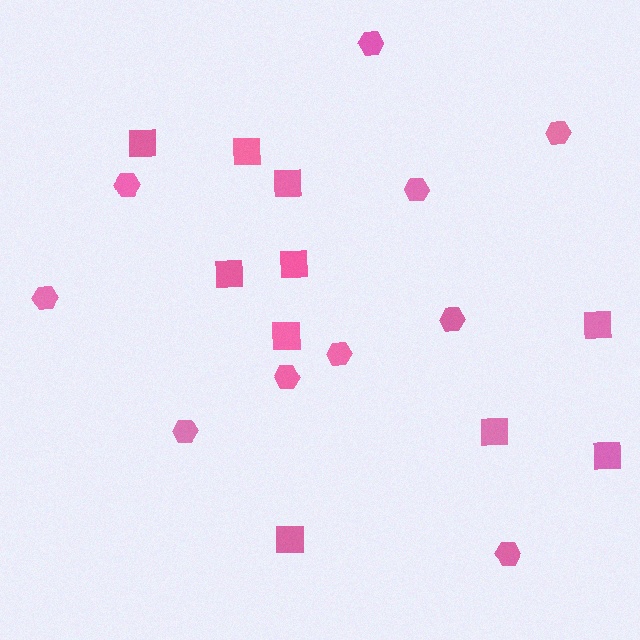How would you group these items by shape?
There are 2 groups: one group of hexagons (10) and one group of squares (10).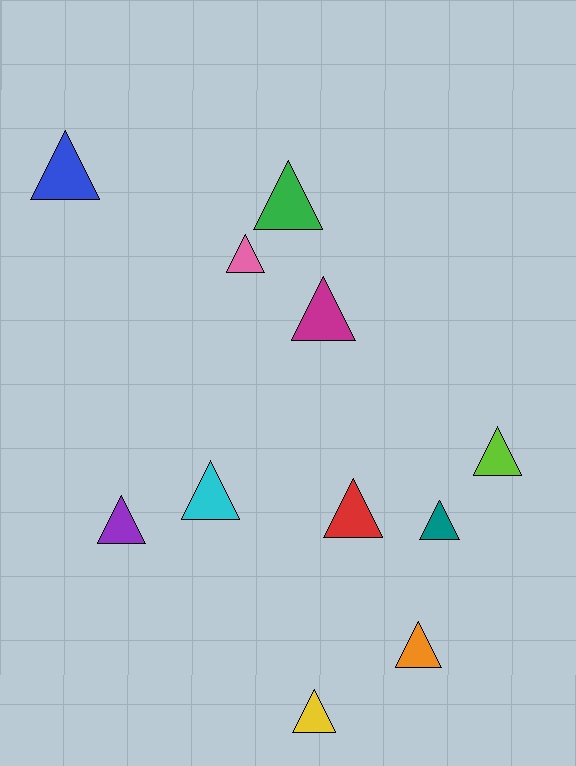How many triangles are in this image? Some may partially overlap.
There are 11 triangles.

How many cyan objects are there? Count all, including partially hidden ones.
There is 1 cyan object.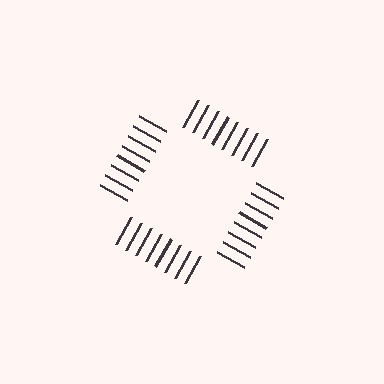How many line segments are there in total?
32 — 8 along each of the 4 edges.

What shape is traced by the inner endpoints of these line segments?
An illusory square — the line segments terminate on its edges but no continuous stroke is drawn.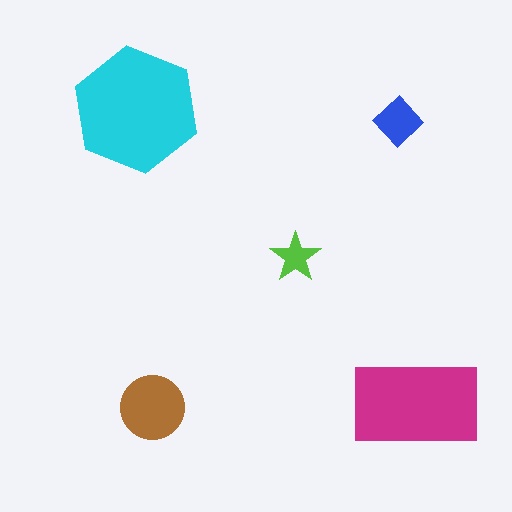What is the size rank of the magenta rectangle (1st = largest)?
2nd.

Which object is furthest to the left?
The cyan hexagon is leftmost.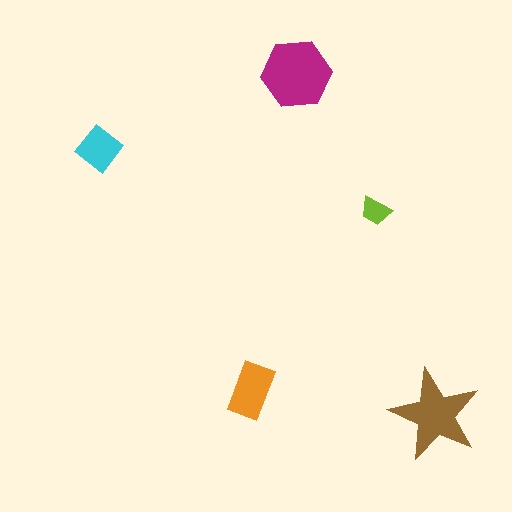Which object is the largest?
The magenta hexagon.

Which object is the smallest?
The lime trapezoid.